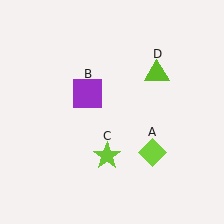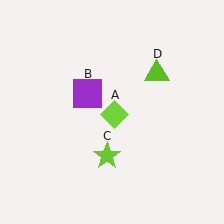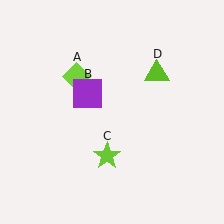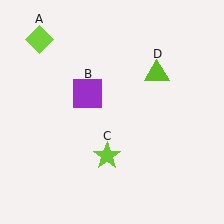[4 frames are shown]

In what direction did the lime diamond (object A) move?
The lime diamond (object A) moved up and to the left.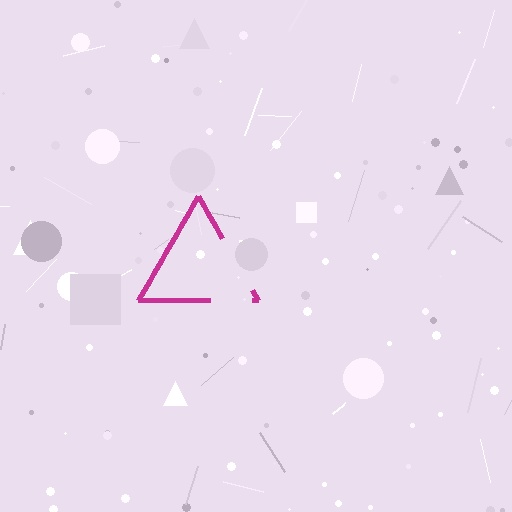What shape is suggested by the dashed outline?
The dashed outline suggests a triangle.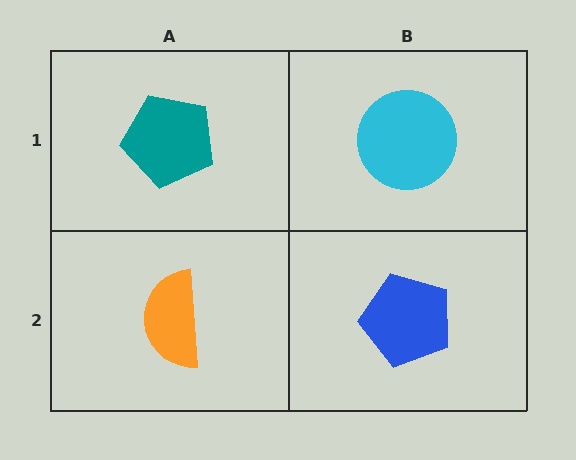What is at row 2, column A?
An orange semicircle.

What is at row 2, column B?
A blue pentagon.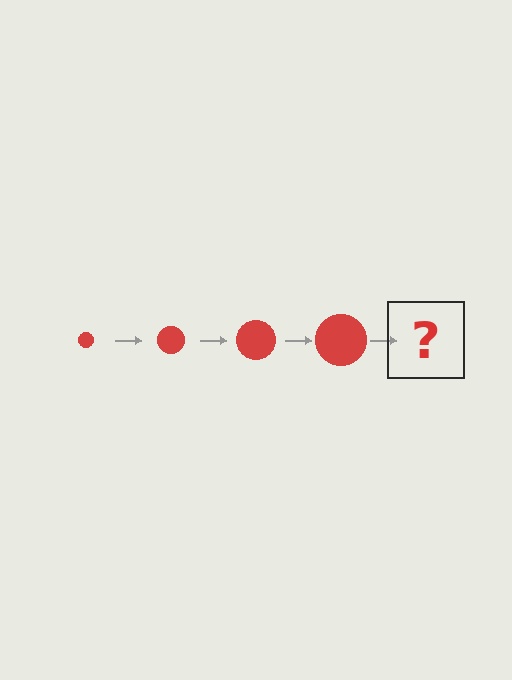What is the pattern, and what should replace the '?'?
The pattern is that the circle gets progressively larger each step. The '?' should be a red circle, larger than the previous one.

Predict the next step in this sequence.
The next step is a red circle, larger than the previous one.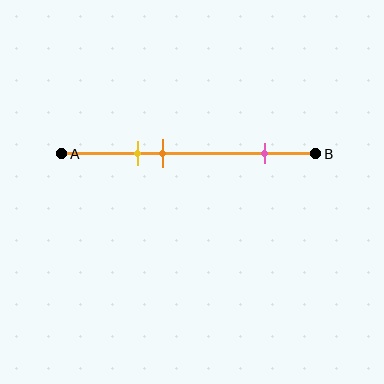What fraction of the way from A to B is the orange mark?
The orange mark is approximately 40% (0.4) of the way from A to B.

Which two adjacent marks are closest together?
The yellow and orange marks are the closest adjacent pair.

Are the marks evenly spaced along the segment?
No, the marks are not evenly spaced.